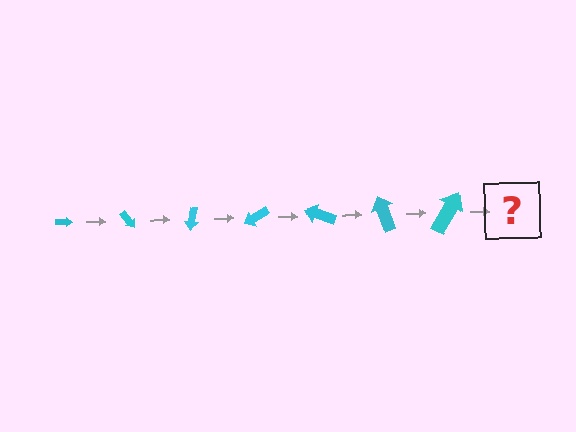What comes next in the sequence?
The next element should be an arrow, larger than the previous one and rotated 350 degrees from the start.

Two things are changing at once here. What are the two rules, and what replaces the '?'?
The two rules are that the arrow grows larger each step and it rotates 50 degrees each step. The '?' should be an arrow, larger than the previous one and rotated 350 degrees from the start.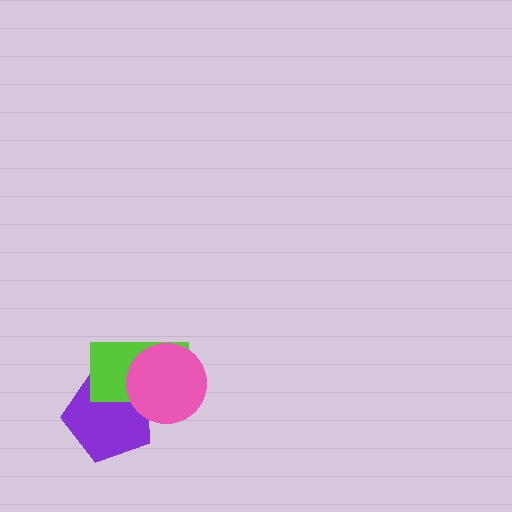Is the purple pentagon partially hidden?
Yes, it is partially covered by another shape.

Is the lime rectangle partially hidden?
Yes, it is partially covered by another shape.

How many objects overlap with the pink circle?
2 objects overlap with the pink circle.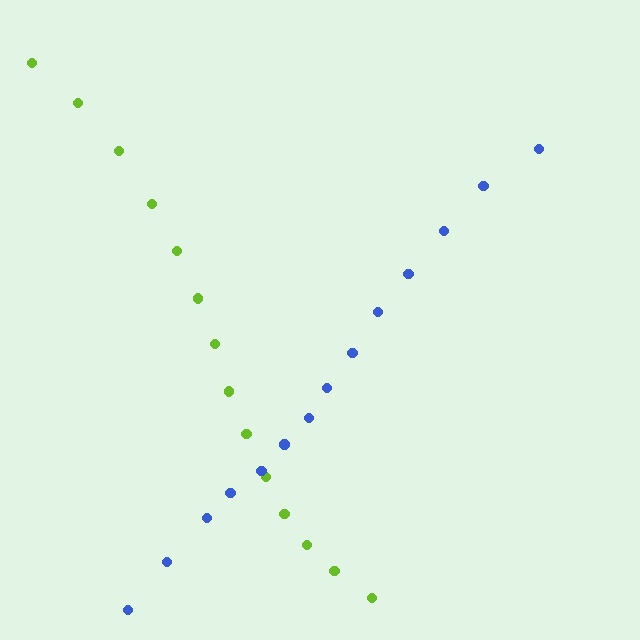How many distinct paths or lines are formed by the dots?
There are 2 distinct paths.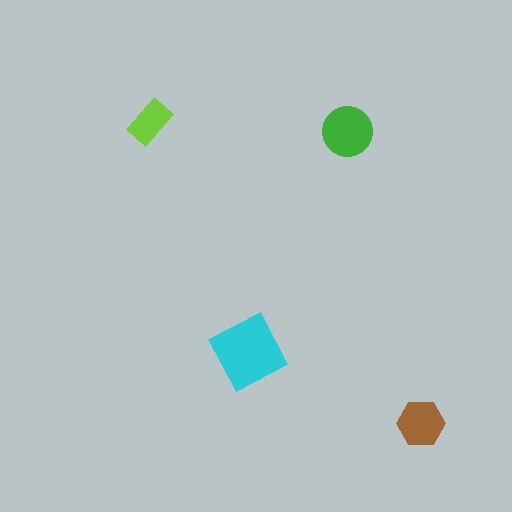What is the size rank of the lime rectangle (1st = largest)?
4th.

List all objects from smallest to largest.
The lime rectangle, the brown hexagon, the green circle, the cyan square.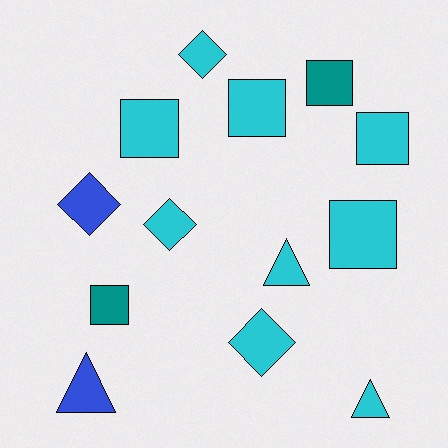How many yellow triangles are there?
There are no yellow triangles.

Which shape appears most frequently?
Square, with 6 objects.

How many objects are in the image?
There are 13 objects.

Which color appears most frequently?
Cyan, with 9 objects.